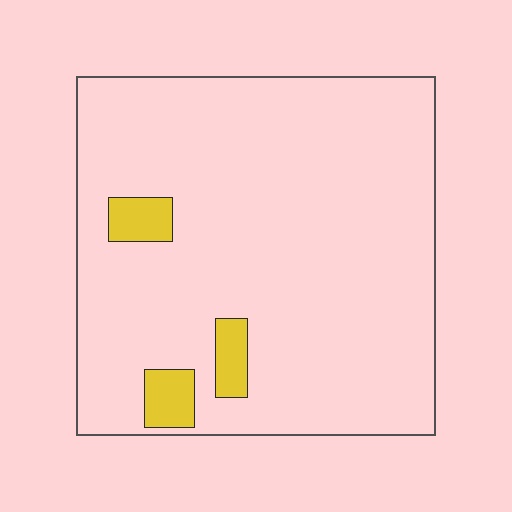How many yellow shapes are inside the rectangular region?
3.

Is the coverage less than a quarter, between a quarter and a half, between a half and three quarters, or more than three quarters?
Less than a quarter.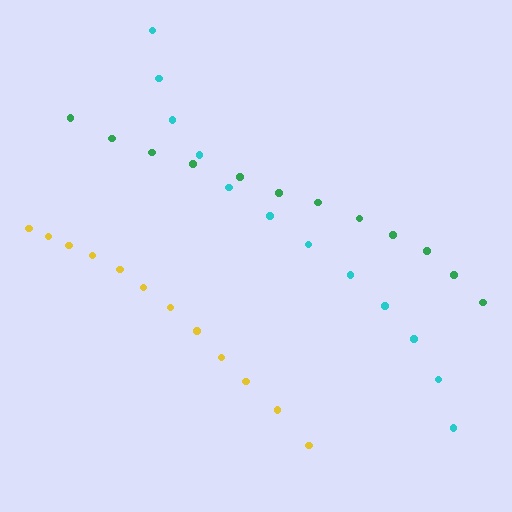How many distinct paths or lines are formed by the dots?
There are 3 distinct paths.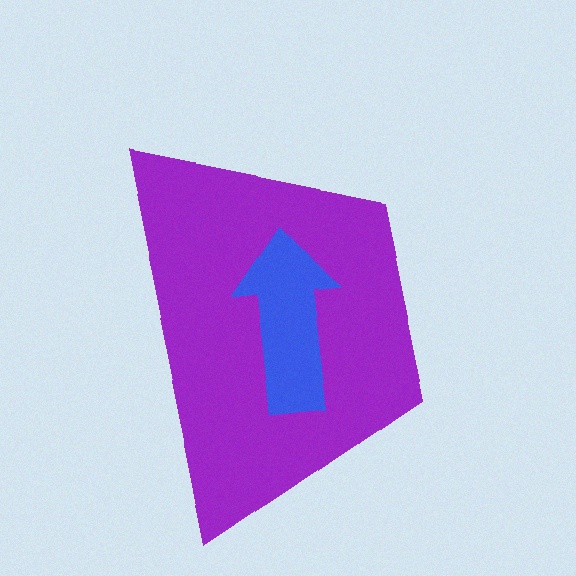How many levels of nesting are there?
2.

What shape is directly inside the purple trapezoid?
The blue arrow.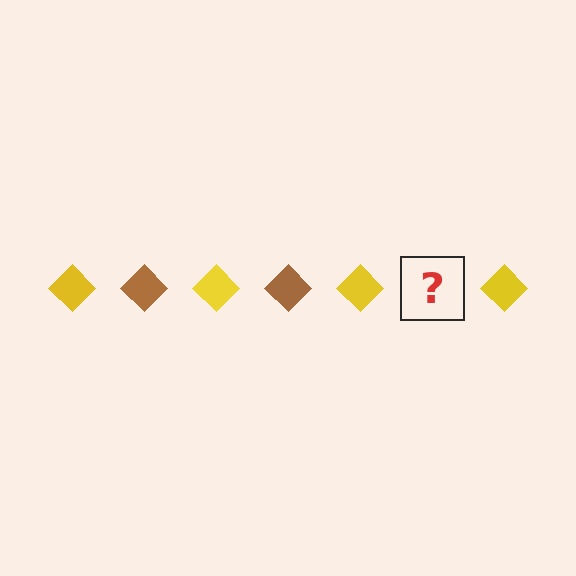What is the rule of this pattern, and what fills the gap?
The rule is that the pattern cycles through yellow, brown diamonds. The gap should be filled with a brown diamond.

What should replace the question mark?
The question mark should be replaced with a brown diamond.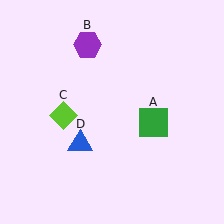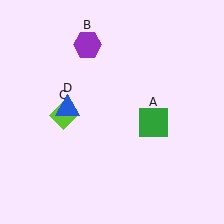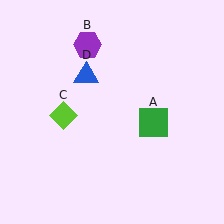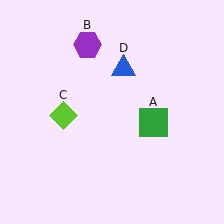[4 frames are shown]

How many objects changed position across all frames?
1 object changed position: blue triangle (object D).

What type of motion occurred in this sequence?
The blue triangle (object D) rotated clockwise around the center of the scene.